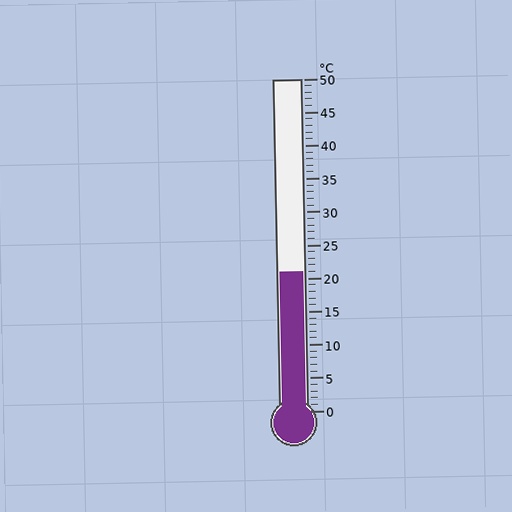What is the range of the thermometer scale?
The thermometer scale ranges from 0°C to 50°C.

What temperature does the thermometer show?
The thermometer shows approximately 21°C.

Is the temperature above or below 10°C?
The temperature is above 10°C.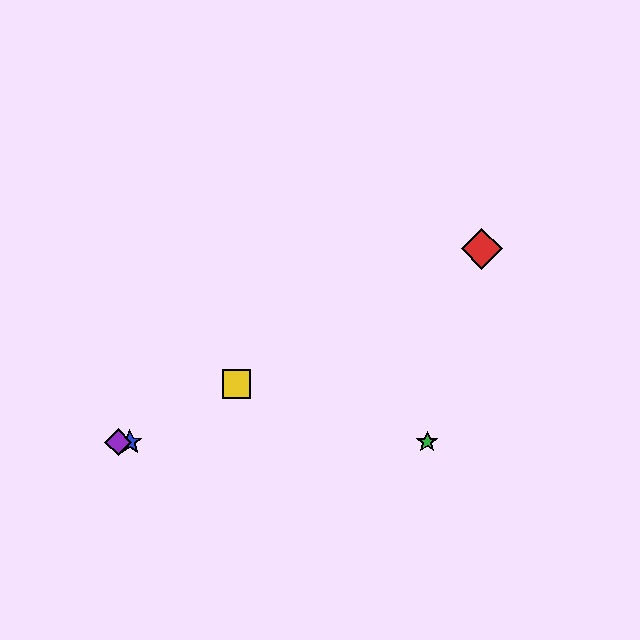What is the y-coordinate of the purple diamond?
The purple diamond is at y≈442.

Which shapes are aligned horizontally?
The blue star, the green star, the purple diamond are aligned horizontally.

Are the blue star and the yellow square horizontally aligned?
No, the blue star is at y≈442 and the yellow square is at y≈384.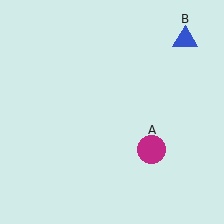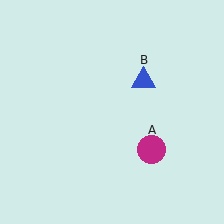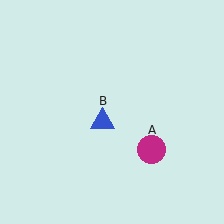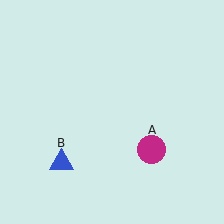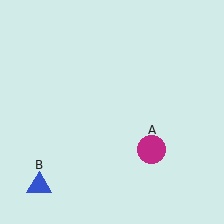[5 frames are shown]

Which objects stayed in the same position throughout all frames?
Magenta circle (object A) remained stationary.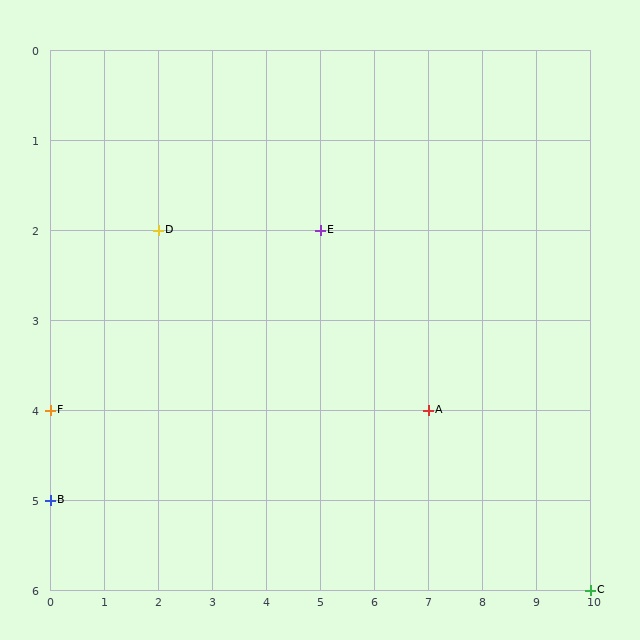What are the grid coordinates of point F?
Point F is at grid coordinates (0, 4).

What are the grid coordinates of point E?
Point E is at grid coordinates (5, 2).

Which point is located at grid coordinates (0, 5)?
Point B is at (0, 5).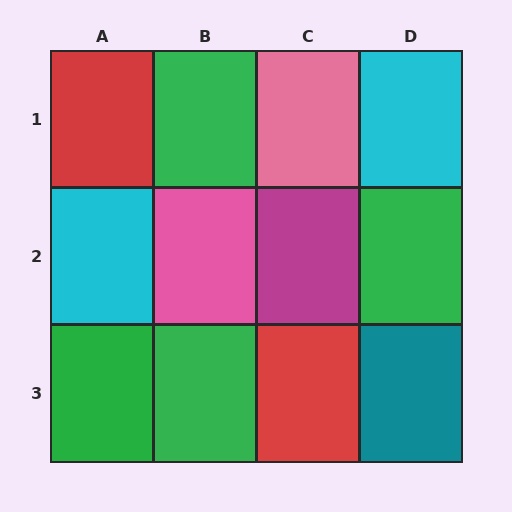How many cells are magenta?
1 cell is magenta.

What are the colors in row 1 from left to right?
Red, green, pink, cyan.